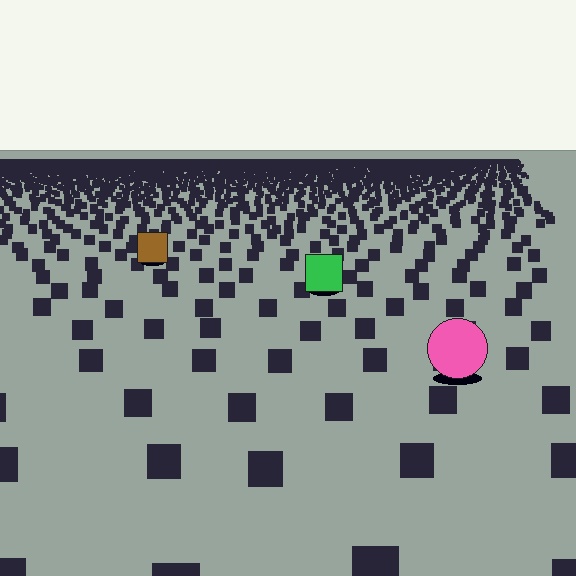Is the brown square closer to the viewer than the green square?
No. The green square is closer — you can tell from the texture gradient: the ground texture is coarser near it.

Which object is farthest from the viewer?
The brown square is farthest from the viewer. It appears smaller and the ground texture around it is denser.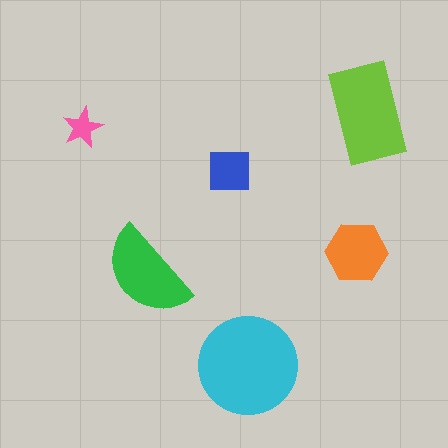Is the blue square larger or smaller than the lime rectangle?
Smaller.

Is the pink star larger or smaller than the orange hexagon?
Smaller.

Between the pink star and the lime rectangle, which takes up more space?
The lime rectangle.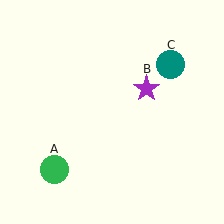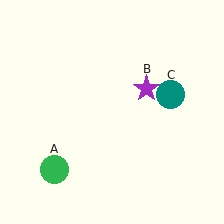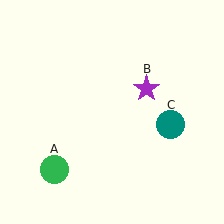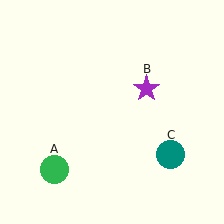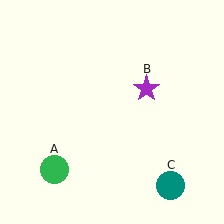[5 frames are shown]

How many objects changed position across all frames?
1 object changed position: teal circle (object C).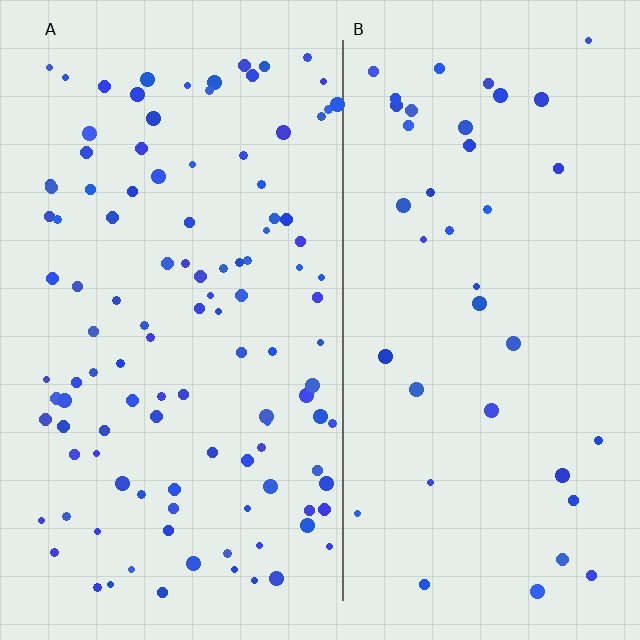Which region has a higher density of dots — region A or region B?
A (the left).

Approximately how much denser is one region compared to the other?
Approximately 2.8× — region A over region B.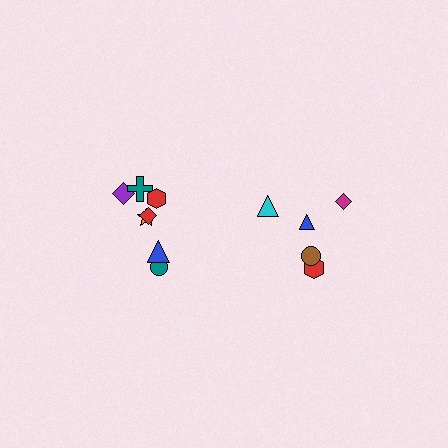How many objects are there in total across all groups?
There are 12 objects.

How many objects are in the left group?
There are 7 objects.